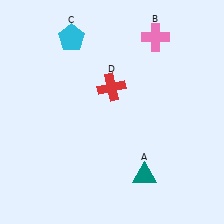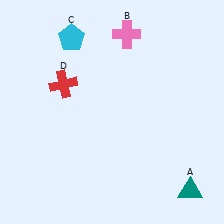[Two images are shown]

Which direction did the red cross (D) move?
The red cross (D) moved left.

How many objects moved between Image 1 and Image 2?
3 objects moved between the two images.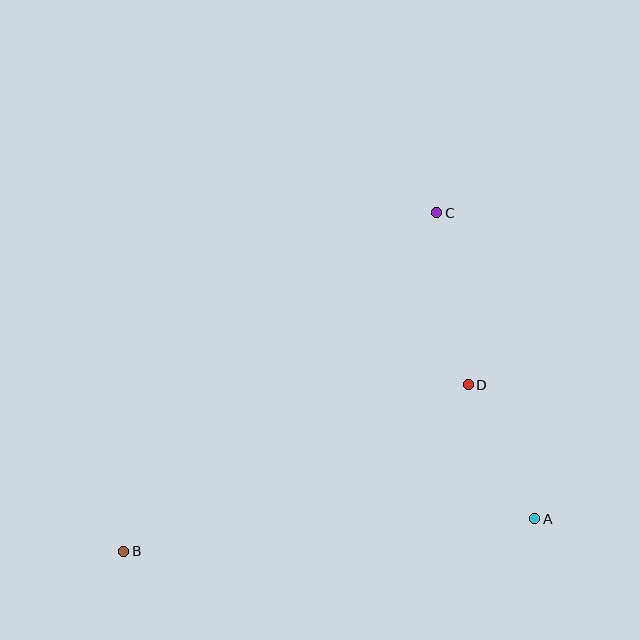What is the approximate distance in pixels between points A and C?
The distance between A and C is approximately 321 pixels.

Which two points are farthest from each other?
Points B and C are farthest from each other.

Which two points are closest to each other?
Points A and D are closest to each other.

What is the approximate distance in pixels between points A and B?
The distance between A and B is approximately 412 pixels.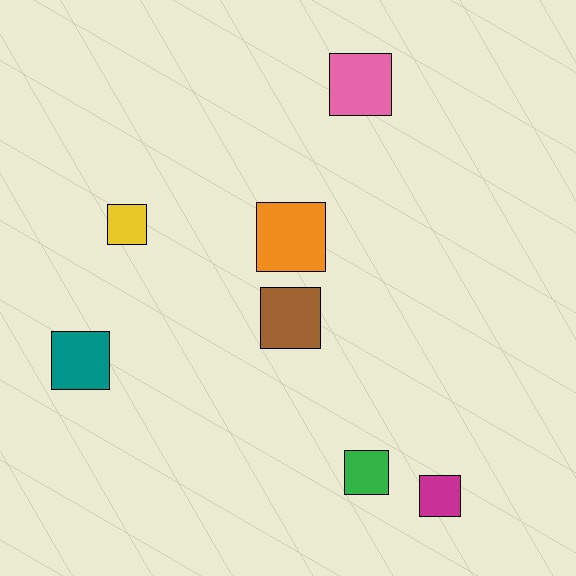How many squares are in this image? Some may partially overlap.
There are 7 squares.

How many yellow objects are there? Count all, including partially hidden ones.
There is 1 yellow object.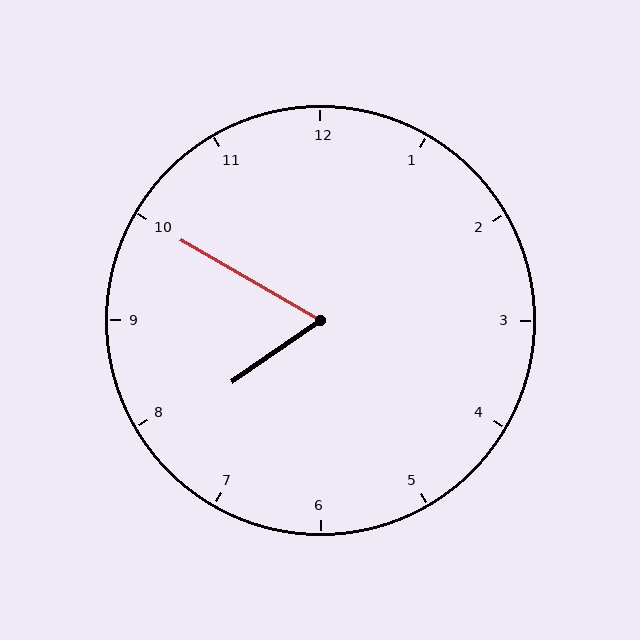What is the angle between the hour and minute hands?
Approximately 65 degrees.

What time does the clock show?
7:50.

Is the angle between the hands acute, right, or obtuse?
It is acute.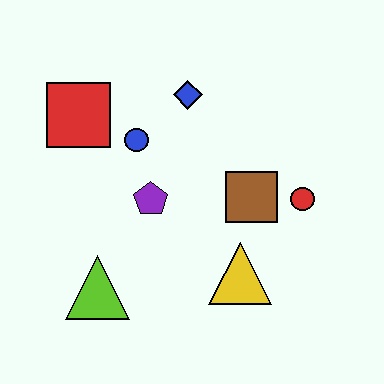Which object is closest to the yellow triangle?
The brown square is closest to the yellow triangle.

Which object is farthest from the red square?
The red circle is farthest from the red square.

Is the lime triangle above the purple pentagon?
No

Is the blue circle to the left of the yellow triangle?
Yes